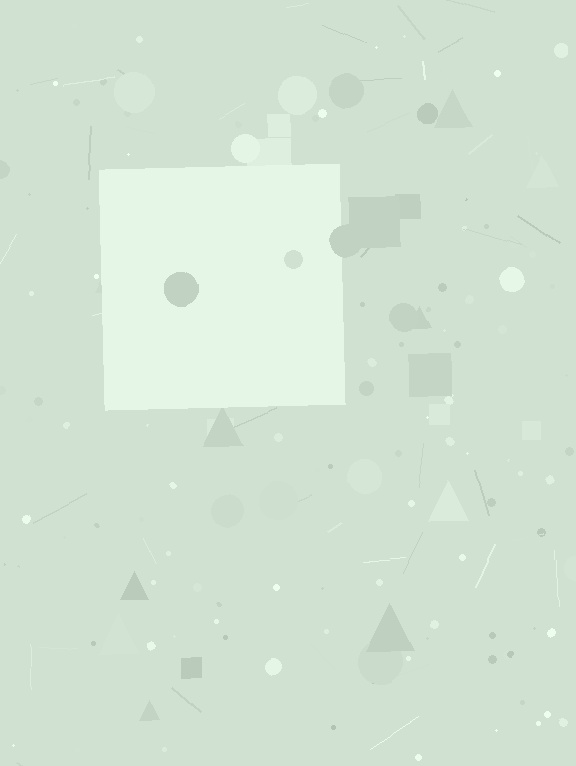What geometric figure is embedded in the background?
A square is embedded in the background.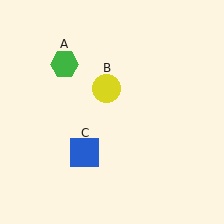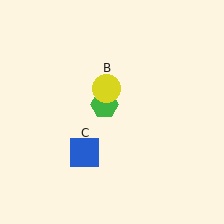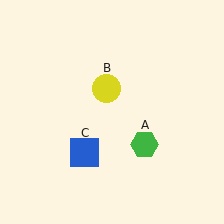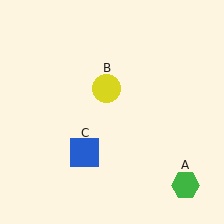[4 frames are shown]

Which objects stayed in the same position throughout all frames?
Yellow circle (object B) and blue square (object C) remained stationary.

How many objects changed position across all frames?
1 object changed position: green hexagon (object A).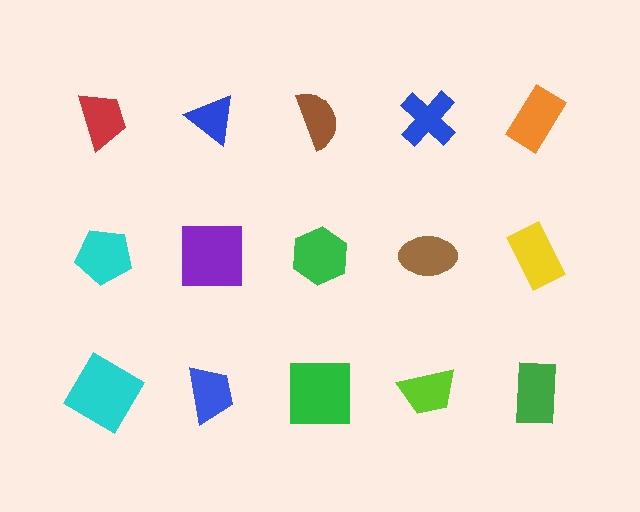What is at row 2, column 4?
A brown ellipse.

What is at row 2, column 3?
A green hexagon.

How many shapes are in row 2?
5 shapes.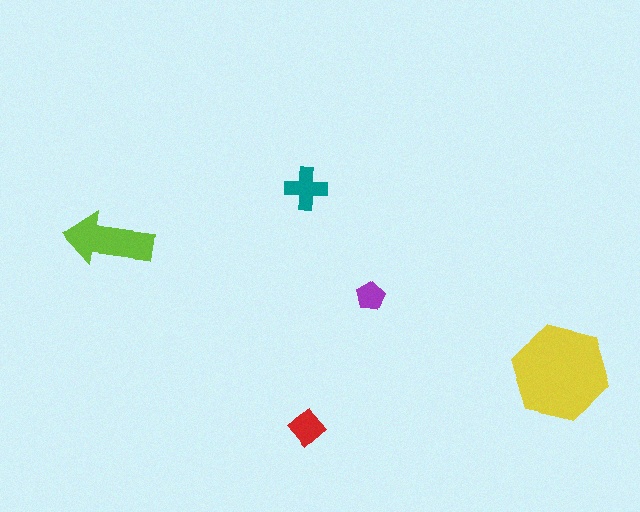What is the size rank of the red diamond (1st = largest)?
4th.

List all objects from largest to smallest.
The yellow hexagon, the lime arrow, the teal cross, the red diamond, the purple pentagon.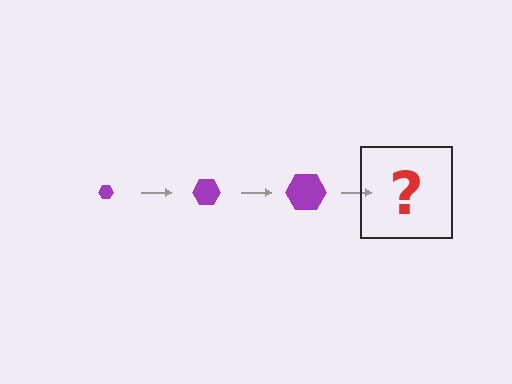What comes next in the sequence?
The next element should be a purple hexagon, larger than the previous one.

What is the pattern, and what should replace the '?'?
The pattern is that the hexagon gets progressively larger each step. The '?' should be a purple hexagon, larger than the previous one.